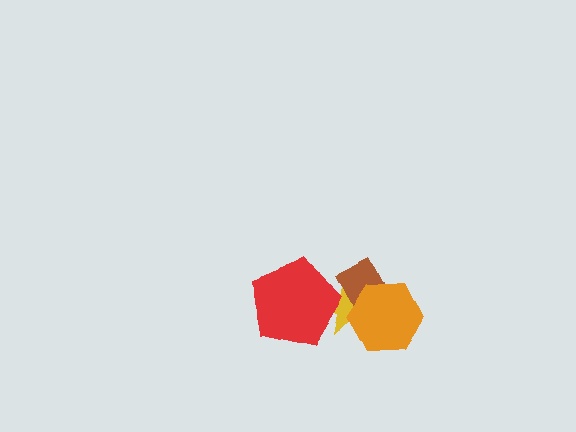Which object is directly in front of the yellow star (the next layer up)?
The brown diamond is directly in front of the yellow star.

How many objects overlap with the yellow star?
3 objects overlap with the yellow star.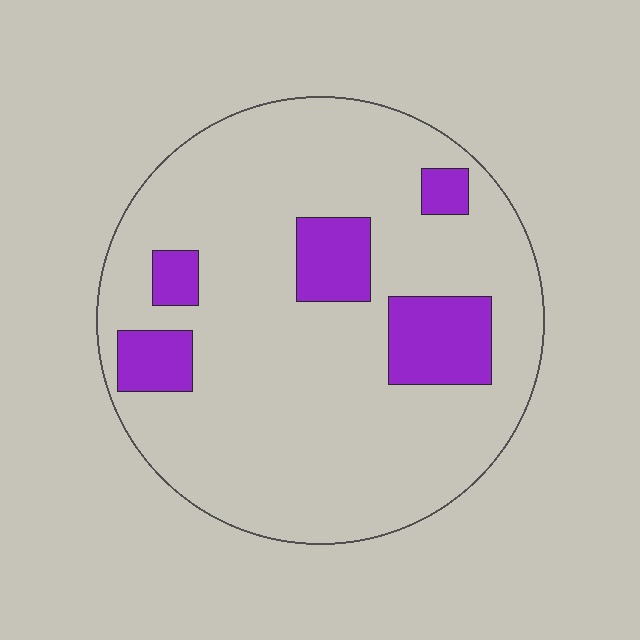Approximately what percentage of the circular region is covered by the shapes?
Approximately 15%.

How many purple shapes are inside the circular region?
5.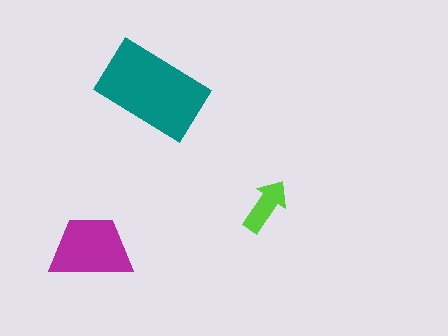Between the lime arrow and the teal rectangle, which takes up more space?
The teal rectangle.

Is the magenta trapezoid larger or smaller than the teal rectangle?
Smaller.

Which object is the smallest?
The lime arrow.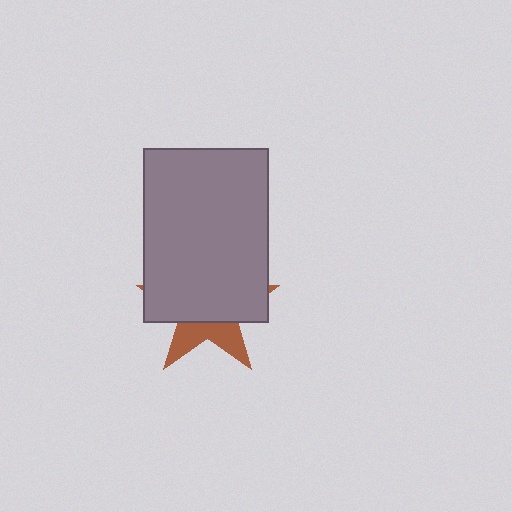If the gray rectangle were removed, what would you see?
You would see the complete brown star.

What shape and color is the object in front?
The object in front is a gray rectangle.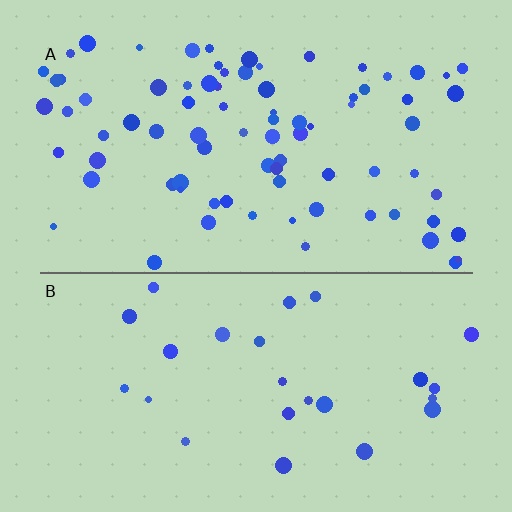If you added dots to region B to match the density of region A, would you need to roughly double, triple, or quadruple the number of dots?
Approximately triple.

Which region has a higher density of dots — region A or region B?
A (the top).